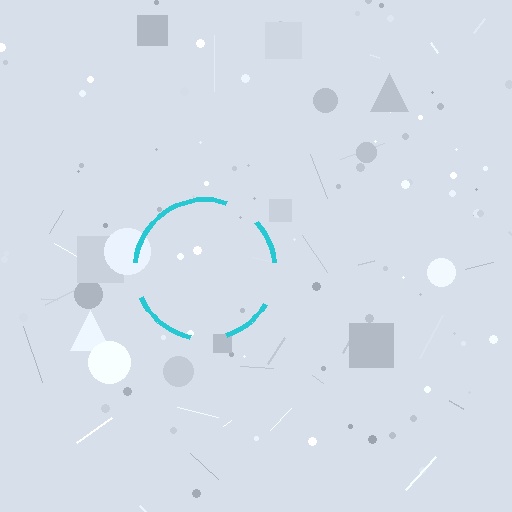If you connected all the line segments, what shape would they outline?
They would outline a circle.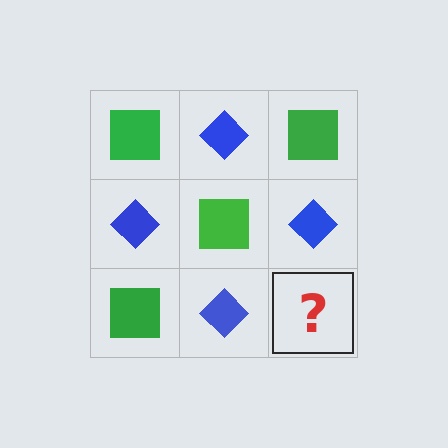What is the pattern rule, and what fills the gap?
The rule is that it alternates green square and blue diamond in a checkerboard pattern. The gap should be filled with a green square.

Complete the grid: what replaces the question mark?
The question mark should be replaced with a green square.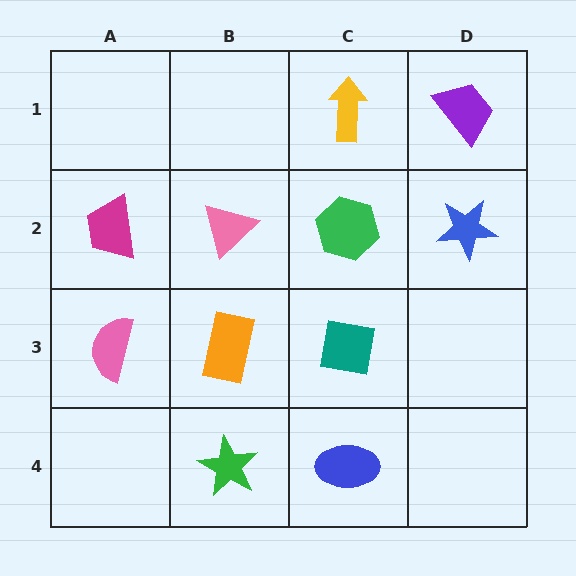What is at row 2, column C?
A green hexagon.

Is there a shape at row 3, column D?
No, that cell is empty.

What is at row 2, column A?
A magenta trapezoid.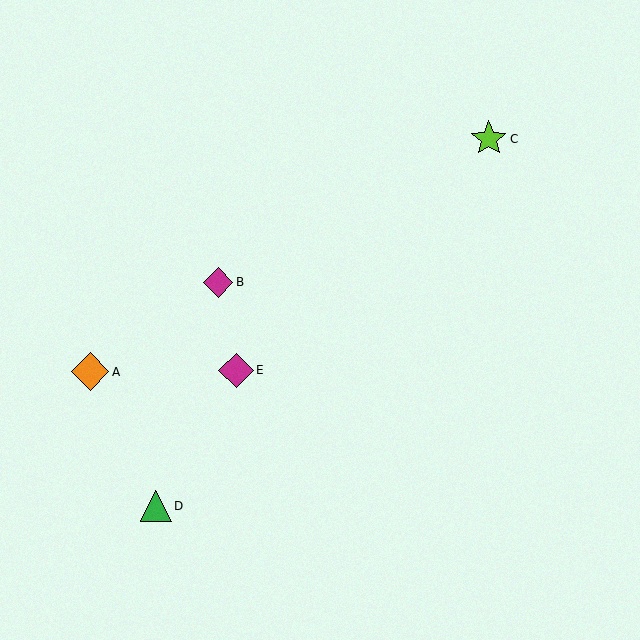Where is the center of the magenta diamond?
The center of the magenta diamond is at (218, 282).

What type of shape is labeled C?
Shape C is a lime star.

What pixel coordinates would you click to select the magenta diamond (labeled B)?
Click at (218, 282) to select the magenta diamond B.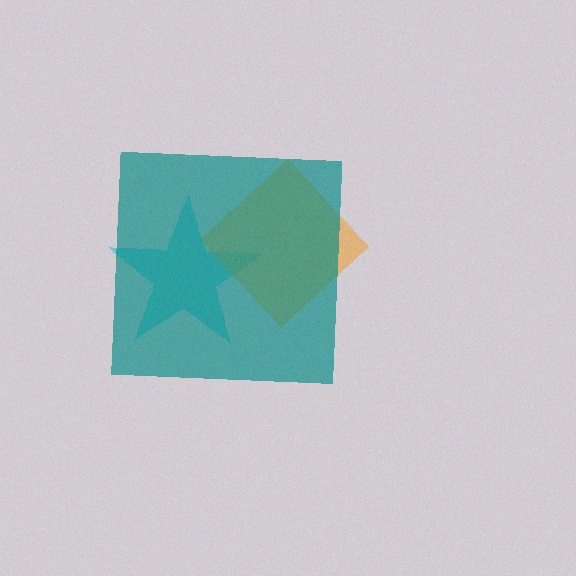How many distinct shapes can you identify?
There are 3 distinct shapes: a cyan star, an orange diamond, a teal square.